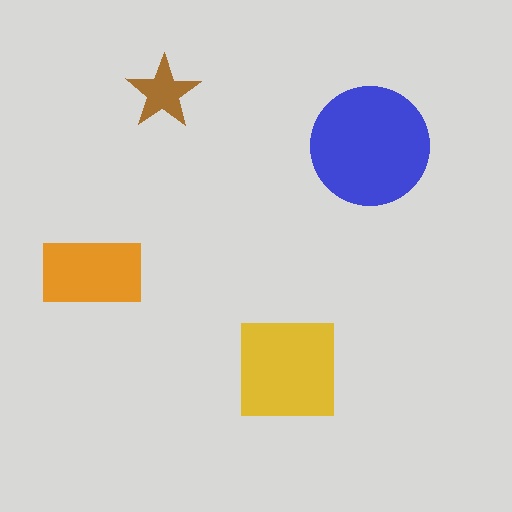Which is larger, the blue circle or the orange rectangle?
The blue circle.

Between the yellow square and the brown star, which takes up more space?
The yellow square.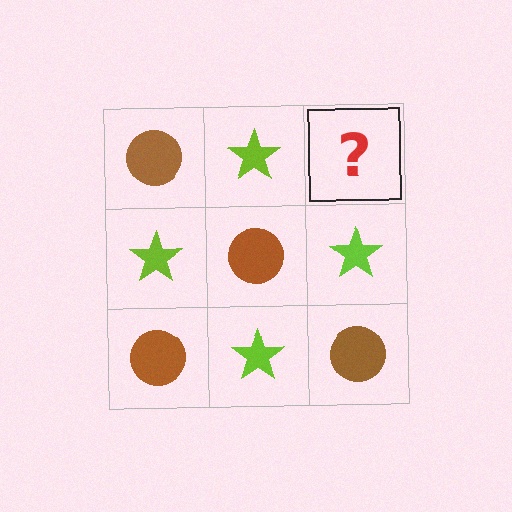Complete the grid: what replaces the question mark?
The question mark should be replaced with a brown circle.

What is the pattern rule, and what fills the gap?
The rule is that it alternates brown circle and lime star in a checkerboard pattern. The gap should be filled with a brown circle.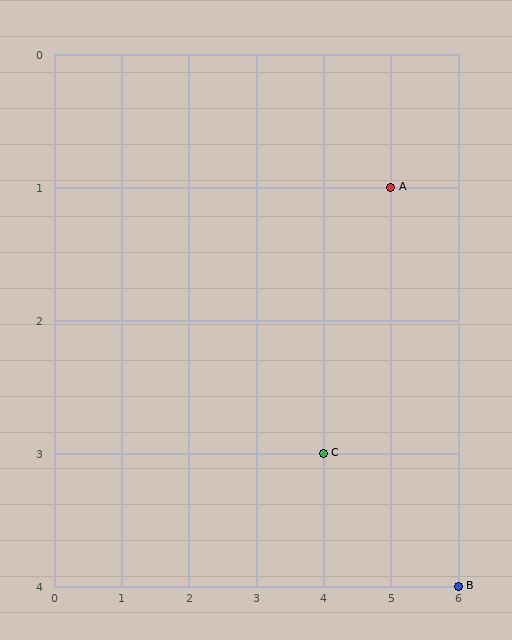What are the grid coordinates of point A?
Point A is at grid coordinates (5, 1).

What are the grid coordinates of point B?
Point B is at grid coordinates (6, 4).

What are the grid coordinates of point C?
Point C is at grid coordinates (4, 3).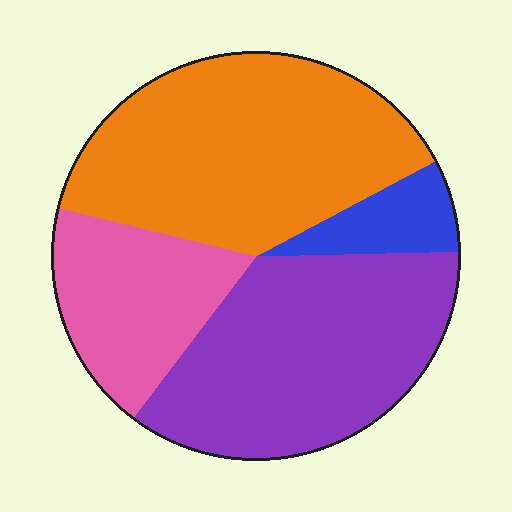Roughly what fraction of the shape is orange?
Orange covers roughly 40% of the shape.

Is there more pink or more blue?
Pink.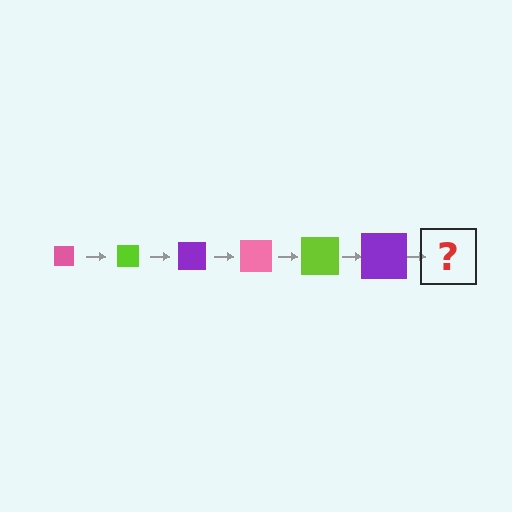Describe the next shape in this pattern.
It should be a pink square, larger than the previous one.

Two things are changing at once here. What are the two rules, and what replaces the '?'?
The two rules are that the square grows larger each step and the color cycles through pink, lime, and purple. The '?' should be a pink square, larger than the previous one.